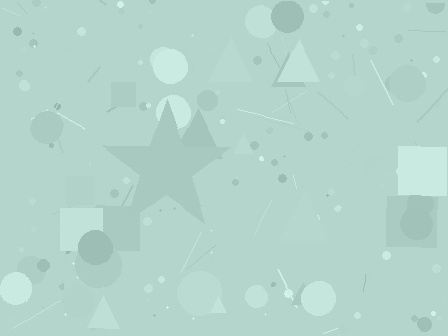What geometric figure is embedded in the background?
A star is embedded in the background.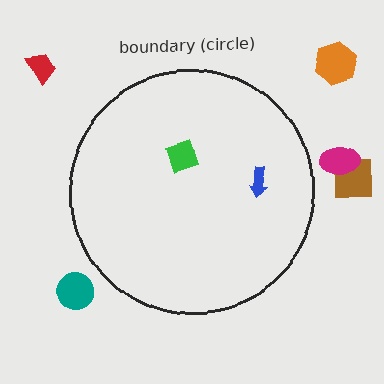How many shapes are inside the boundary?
2 inside, 5 outside.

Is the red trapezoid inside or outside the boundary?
Outside.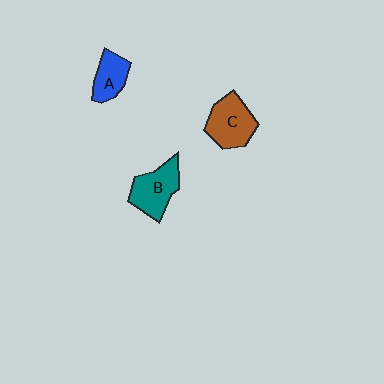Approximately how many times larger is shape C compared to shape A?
Approximately 1.5 times.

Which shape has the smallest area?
Shape A (blue).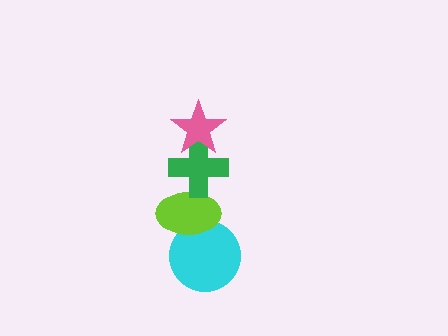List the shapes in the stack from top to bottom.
From top to bottom: the pink star, the green cross, the lime ellipse, the cyan circle.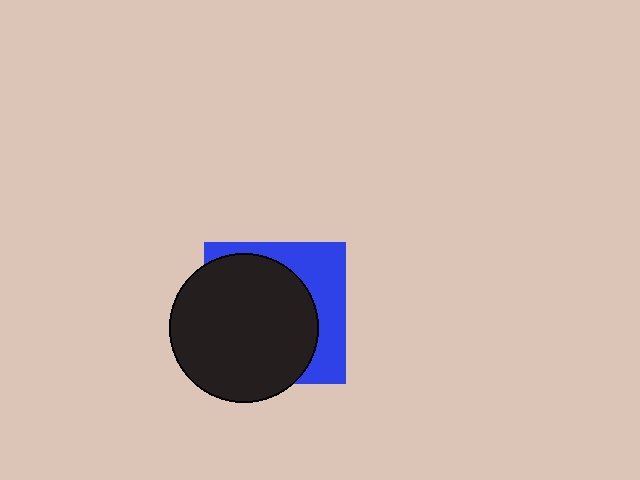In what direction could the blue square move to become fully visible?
The blue square could move right. That would shift it out from behind the black circle entirely.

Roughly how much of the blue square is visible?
A small part of it is visible (roughly 34%).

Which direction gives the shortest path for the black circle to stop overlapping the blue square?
Moving left gives the shortest separation.